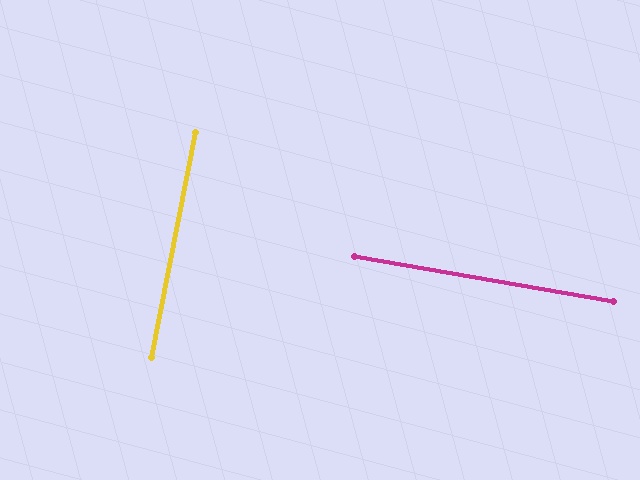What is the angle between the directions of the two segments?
Approximately 89 degrees.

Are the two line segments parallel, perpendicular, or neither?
Perpendicular — they meet at approximately 89°.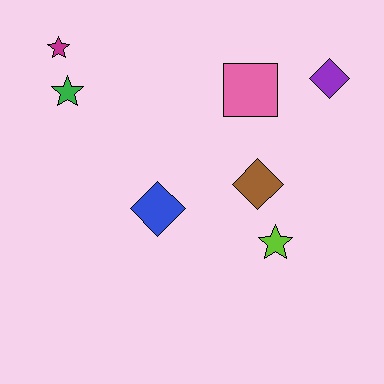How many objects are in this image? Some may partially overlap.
There are 7 objects.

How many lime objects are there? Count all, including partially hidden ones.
There is 1 lime object.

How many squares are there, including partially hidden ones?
There is 1 square.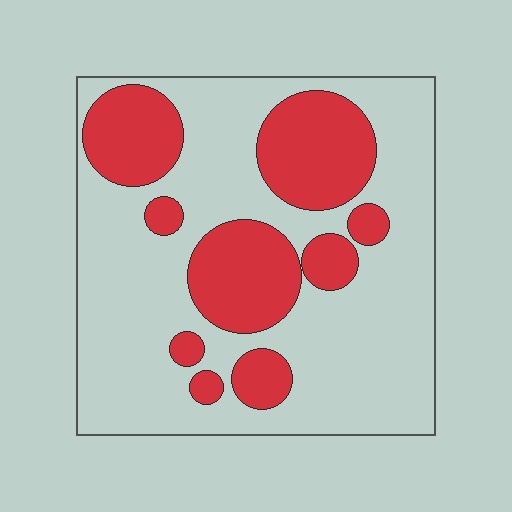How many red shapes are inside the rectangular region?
9.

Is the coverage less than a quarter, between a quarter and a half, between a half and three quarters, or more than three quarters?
Between a quarter and a half.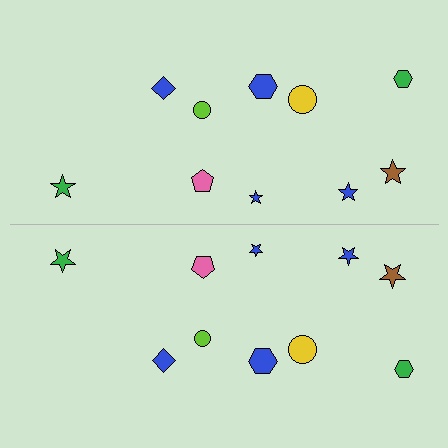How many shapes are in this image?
There are 20 shapes in this image.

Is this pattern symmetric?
Yes, this pattern has bilateral (reflection) symmetry.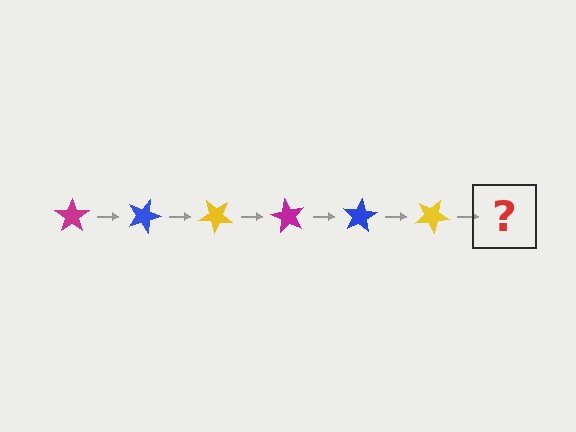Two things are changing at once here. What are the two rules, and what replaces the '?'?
The two rules are that it rotates 20 degrees each step and the color cycles through magenta, blue, and yellow. The '?' should be a magenta star, rotated 120 degrees from the start.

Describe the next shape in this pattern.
It should be a magenta star, rotated 120 degrees from the start.